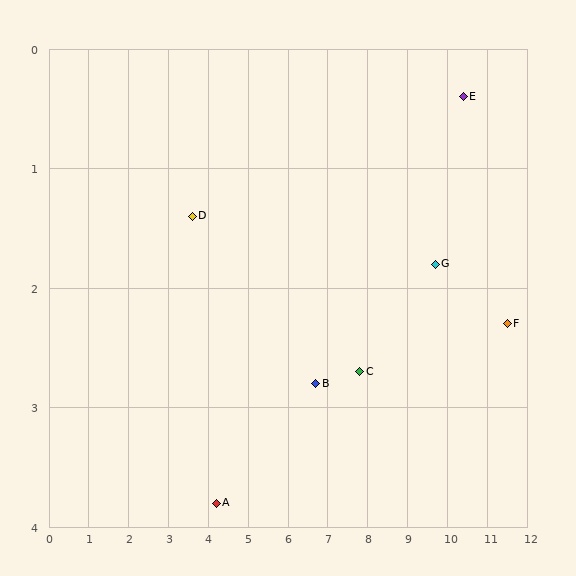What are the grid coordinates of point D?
Point D is at approximately (3.6, 1.4).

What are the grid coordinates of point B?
Point B is at approximately (6.7, 2.8).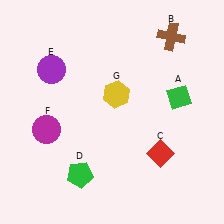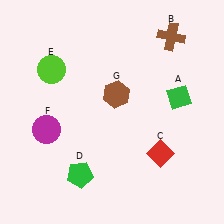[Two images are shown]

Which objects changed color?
E changed from purple to lime. G changed from yellow to brown.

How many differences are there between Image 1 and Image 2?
There are 2 differences between the two images.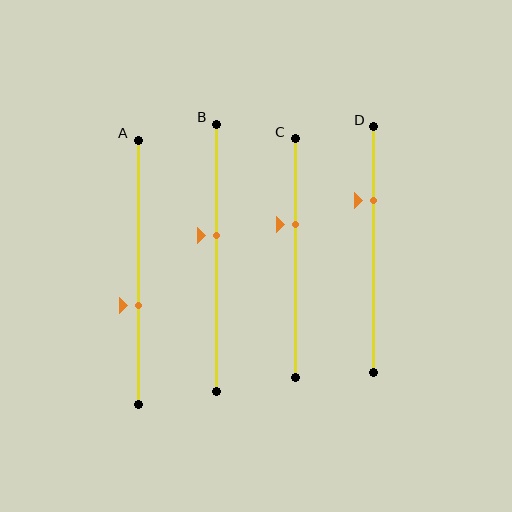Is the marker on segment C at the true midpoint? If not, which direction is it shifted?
No, the marker on segment C is shifted upward by about 14% of the segment length.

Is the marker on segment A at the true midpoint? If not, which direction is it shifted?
No, the marker on segment A is shifted downward by about 12% of the segment length.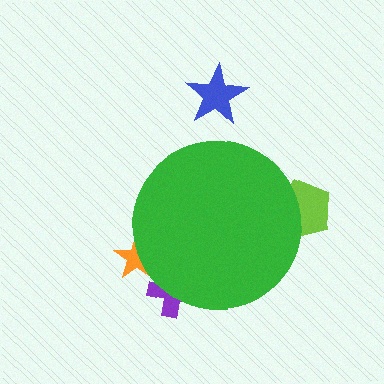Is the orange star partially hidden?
Yes, the orange star is partially hidden behind the green circle.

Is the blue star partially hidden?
No, the blue star is fully visible.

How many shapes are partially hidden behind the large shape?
3 shapes are partially hidden.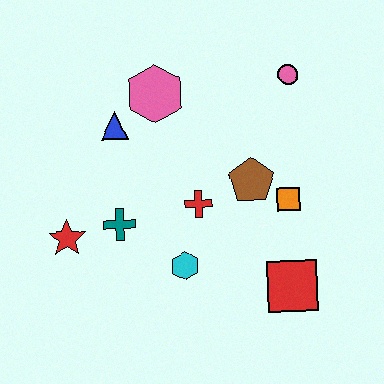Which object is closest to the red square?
The orange square is closest to the red square.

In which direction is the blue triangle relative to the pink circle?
The blue triangle is to the left of the pink circle.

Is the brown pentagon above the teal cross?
Yes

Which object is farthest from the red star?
The pink circle is farthest from the red star.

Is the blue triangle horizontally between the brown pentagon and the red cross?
No